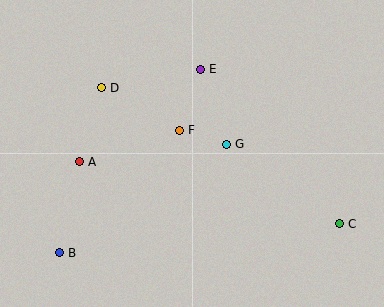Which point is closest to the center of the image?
Point F at (179, 130) is closest to the center.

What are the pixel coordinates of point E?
Point E is at (200, 69).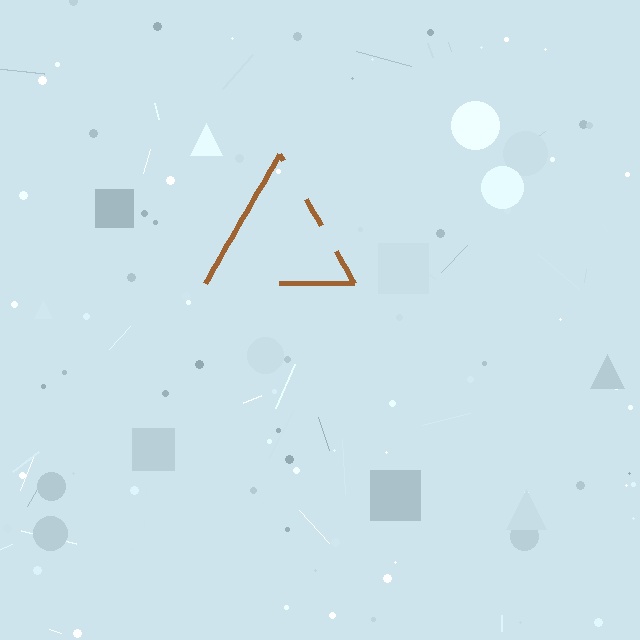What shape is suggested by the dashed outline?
The dashed outline suggests a triangle.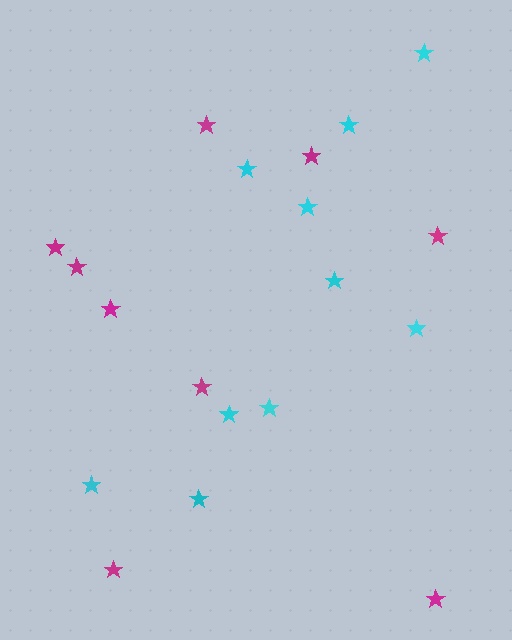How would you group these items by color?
There are 2 groups: one group of magenta stars (9) and one group of cyan stars (10).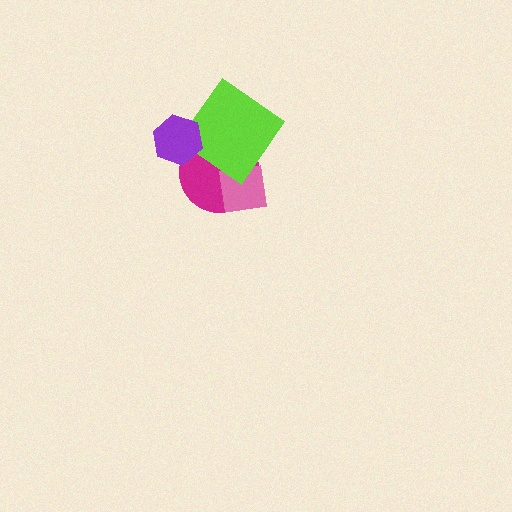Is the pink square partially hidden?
Yes, it is partially covered by another shape.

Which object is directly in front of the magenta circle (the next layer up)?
The pink square is directly in front of the magenta circle.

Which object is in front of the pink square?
The lime diamond is in front of the pink square.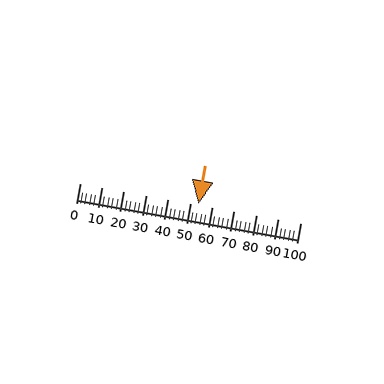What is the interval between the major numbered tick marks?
The major tick marks are spaced 10 units apart.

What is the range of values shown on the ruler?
The ruler shows values from 0 to 100.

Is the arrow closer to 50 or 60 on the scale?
The arrow is closer to 50.